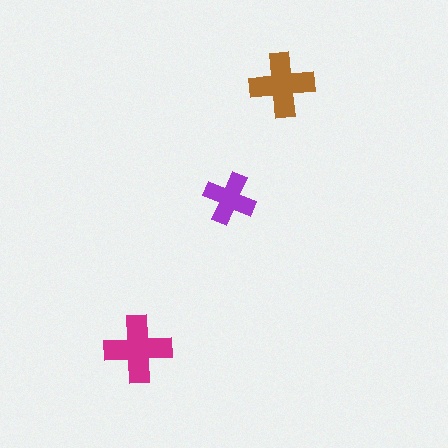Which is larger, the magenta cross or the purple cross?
The magenta one.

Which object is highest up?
The brown cross is topmost.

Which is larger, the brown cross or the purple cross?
The brown one.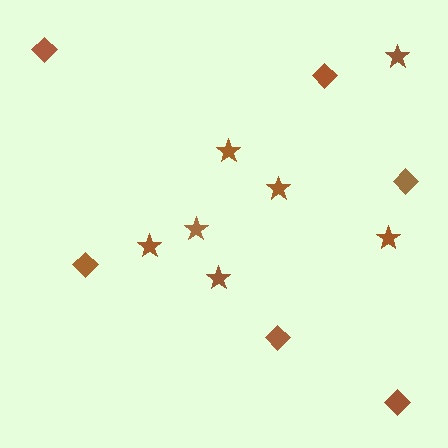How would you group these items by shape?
There are 2 groups: one group of diamonds (6) and one group of stars (7).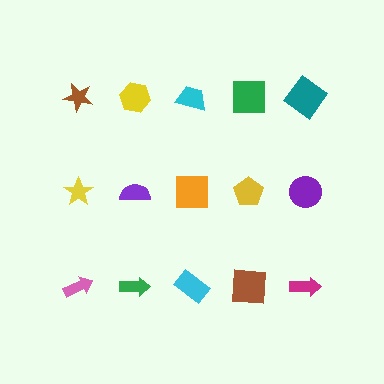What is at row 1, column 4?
A green square.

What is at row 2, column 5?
A purple circle.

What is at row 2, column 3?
An orange square.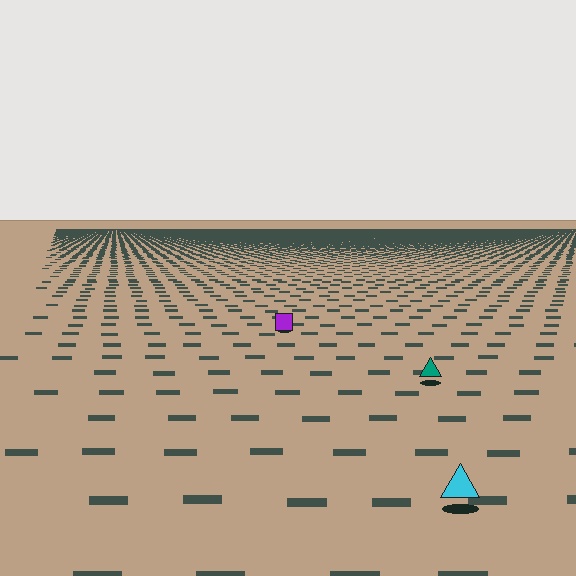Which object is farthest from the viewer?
The purple square is farthest from the viewer. It appears smaller and the ground texture around it is denser.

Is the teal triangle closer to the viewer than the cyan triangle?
No. The cyan triangle is closer — you can tell from the texture gradient: the ground texture is coarser near it.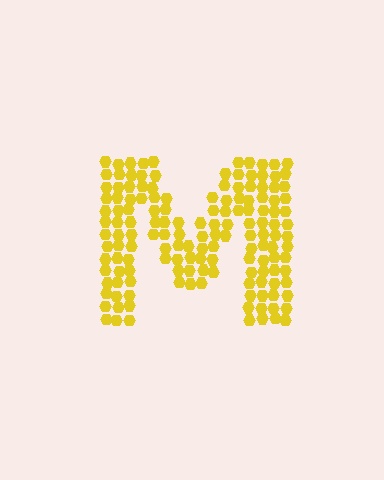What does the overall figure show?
The overall figure shows the letter M.